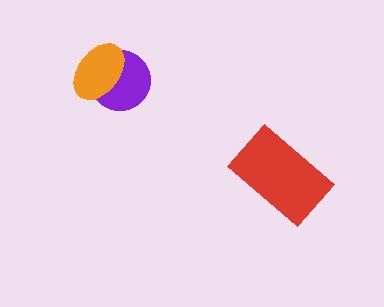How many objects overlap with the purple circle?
1 object overlaps with the purple circle.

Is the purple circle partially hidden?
Yes, it is partially covered by another shape.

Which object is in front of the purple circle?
The orange ellipse is in front of the purple circle.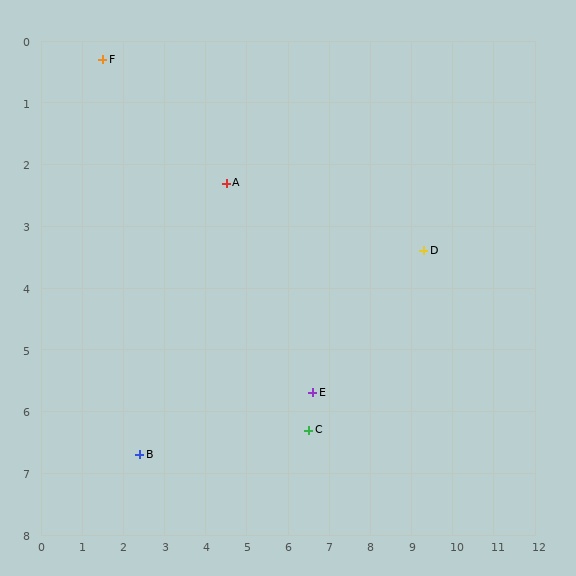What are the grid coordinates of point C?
Point C is at approximately (6.5, 6.3).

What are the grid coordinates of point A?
Point A is at approximately (4.5, 2.3).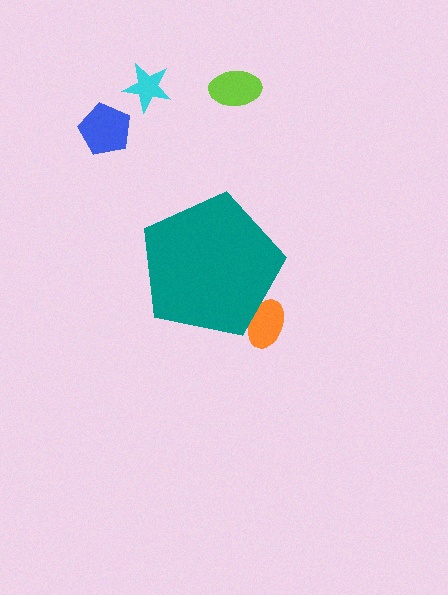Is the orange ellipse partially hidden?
Yes, the orange ellipse is partially hidden behind the teal pentagon.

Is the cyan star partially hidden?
No, the cyan star is fully visible.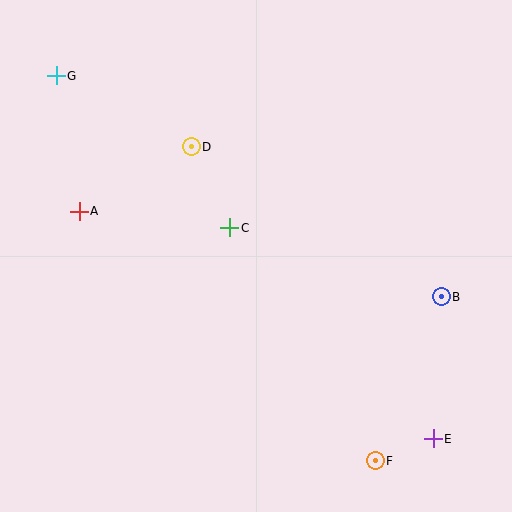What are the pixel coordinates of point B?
Point B is at (441, 297).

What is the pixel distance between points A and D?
The distance between A and D is 129 pixels.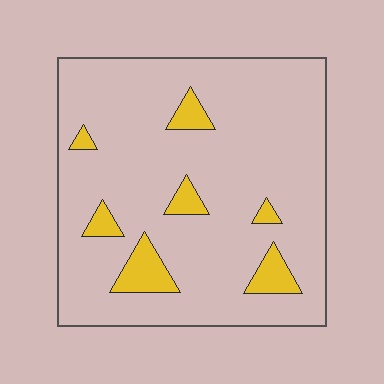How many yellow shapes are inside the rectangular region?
7.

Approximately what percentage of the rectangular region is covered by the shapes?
Approximately 10%.